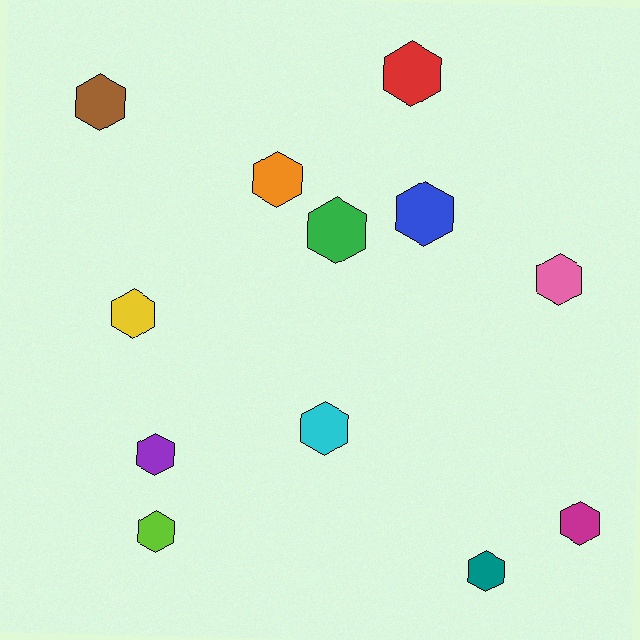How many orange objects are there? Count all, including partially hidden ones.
There is 1 orange object.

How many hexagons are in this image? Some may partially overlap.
There are 12 hexagons.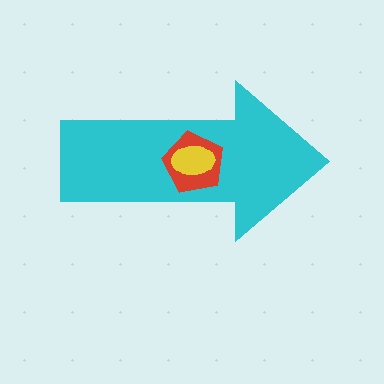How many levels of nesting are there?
3.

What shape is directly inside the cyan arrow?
The red pentagon.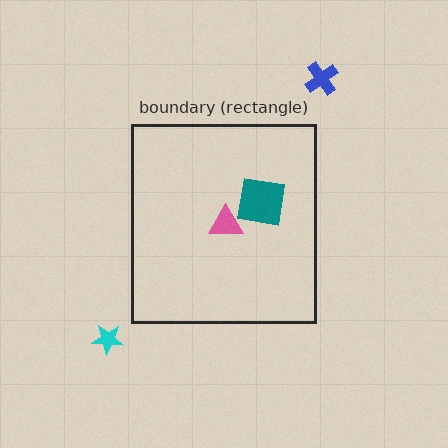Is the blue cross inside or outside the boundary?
Outside.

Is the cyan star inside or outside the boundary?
Outside.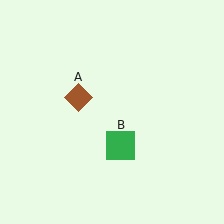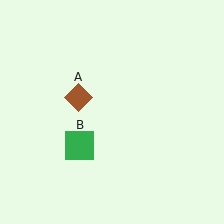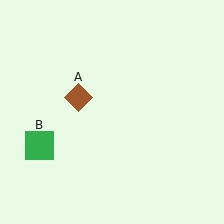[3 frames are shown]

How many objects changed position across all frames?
1 object changed position: green square (object B).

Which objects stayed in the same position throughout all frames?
Brown diamond (object A) remained stationary.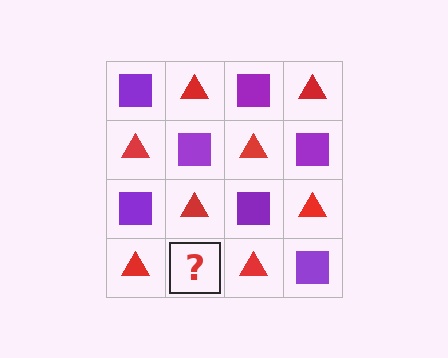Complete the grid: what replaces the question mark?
The question mark should be replaced with a purple square.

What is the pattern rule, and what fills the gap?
The rule is that it alternates purple square and red triangle in a checkerboard pattern. The gap should be filled with a purple square.